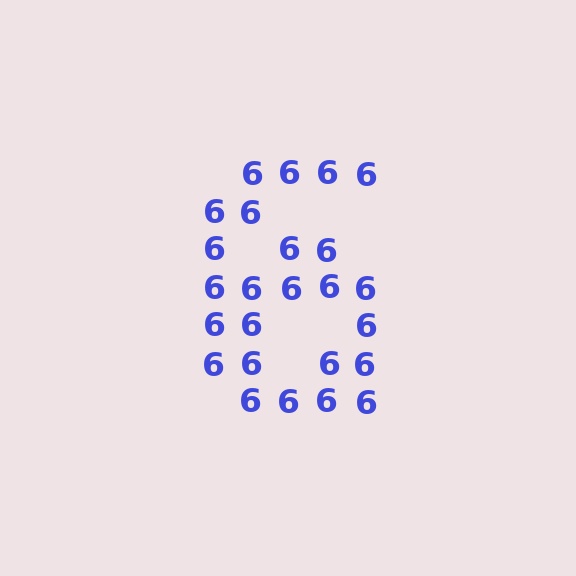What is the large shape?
The large shape is the digit 6.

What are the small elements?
The small elements are digit 6's.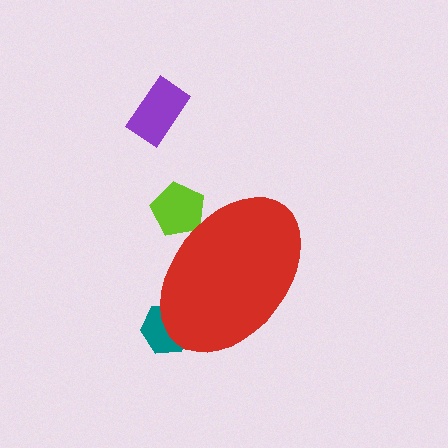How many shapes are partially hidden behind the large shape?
2 shapes are partially hidden.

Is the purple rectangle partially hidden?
No, the purple rectangle is fully visible.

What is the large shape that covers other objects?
A red ellipse.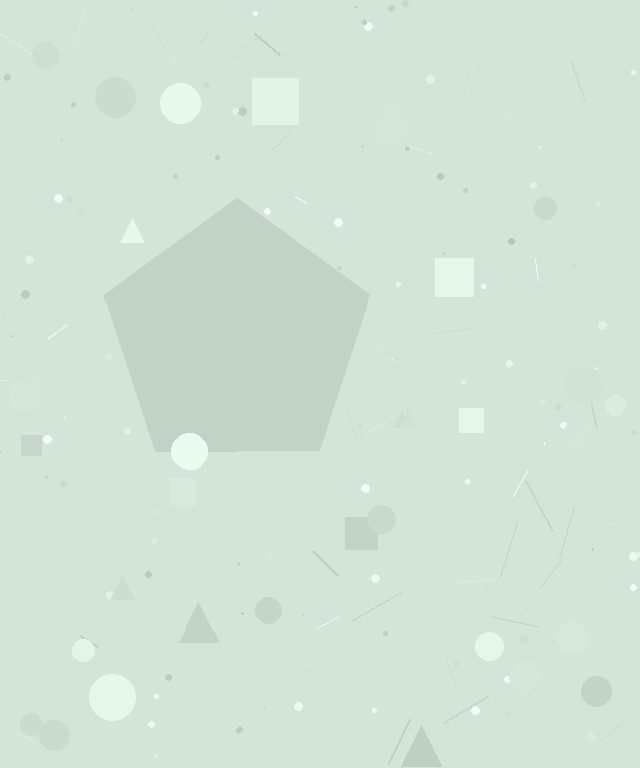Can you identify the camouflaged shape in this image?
The camouflaged shape is a pentagon.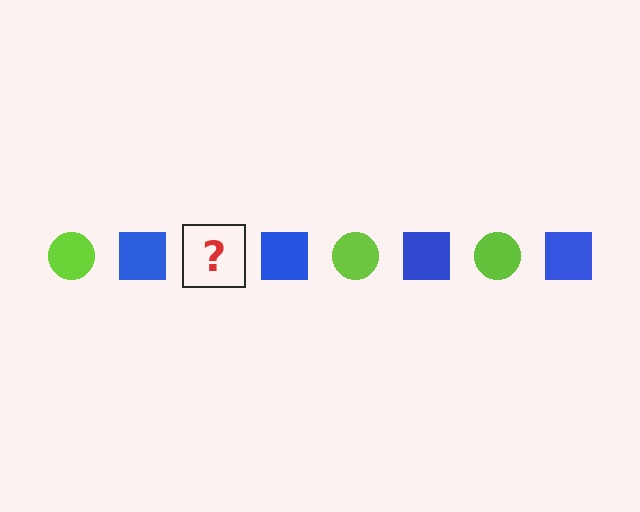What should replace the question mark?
The question mark should be replaced with a lime circle.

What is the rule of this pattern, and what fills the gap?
The rule is that the pattern alternates between lime circle and blue square. The gap should be filled with a lime circle.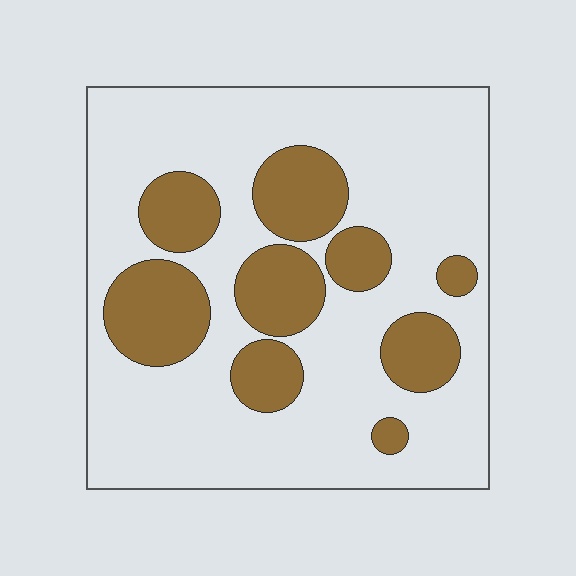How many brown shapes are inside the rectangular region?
9.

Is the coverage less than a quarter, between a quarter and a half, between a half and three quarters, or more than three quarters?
Between a quarter and a half.